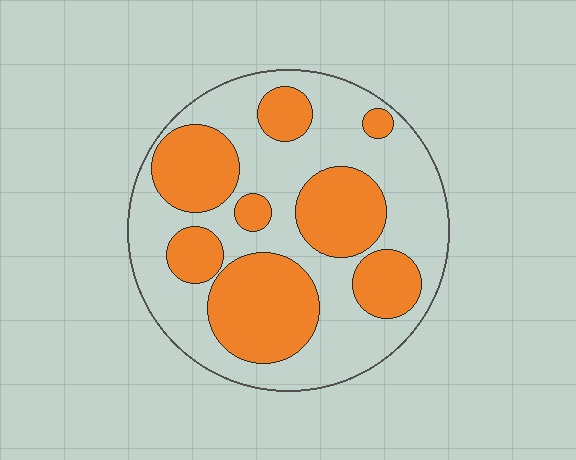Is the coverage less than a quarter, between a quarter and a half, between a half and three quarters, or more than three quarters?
Between a quarter and a half.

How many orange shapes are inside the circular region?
8.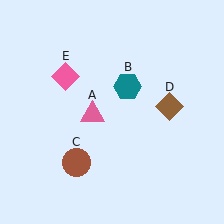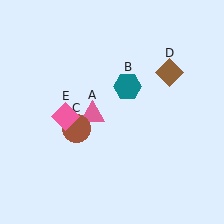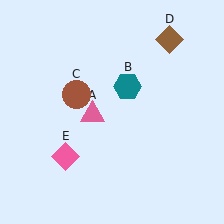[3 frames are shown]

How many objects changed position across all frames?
3 objects changed position: brown circle (object C), brown diamond (object D), pink diamond (object E).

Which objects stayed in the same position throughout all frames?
Pink triangle (object A) and teal hexagon (object B) remained stationary.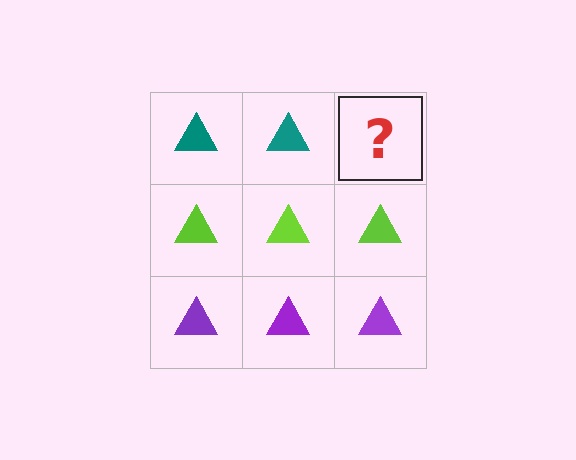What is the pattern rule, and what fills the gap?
The rule is that each row has a consistent color. The gap should be filled with a teal triangle.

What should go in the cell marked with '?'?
The missing cell should contain a teal triangle.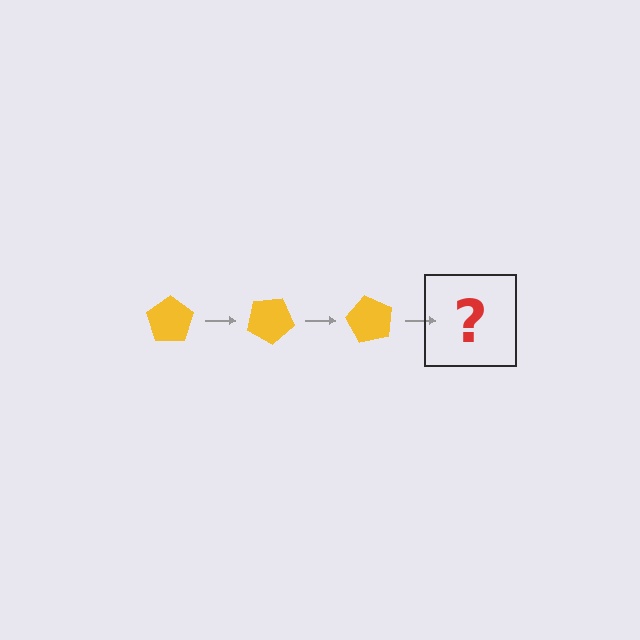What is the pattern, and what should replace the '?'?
The pattern is that the pentagon rotates 30 degrees each step. The '?' should be a yellow pentagon rotated 90 degrees.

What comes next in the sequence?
The next element should be a yellow pentagon rotated 90 degrees.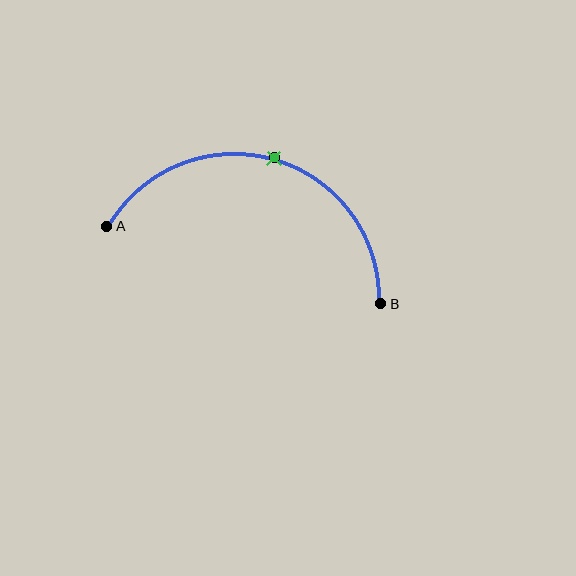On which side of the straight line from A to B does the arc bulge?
The arc bulges above the straight line connecting A and B.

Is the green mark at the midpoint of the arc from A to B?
Yes. The green mark lies on the arc at equal arc-length from both A and B — it is the arc midpoint.